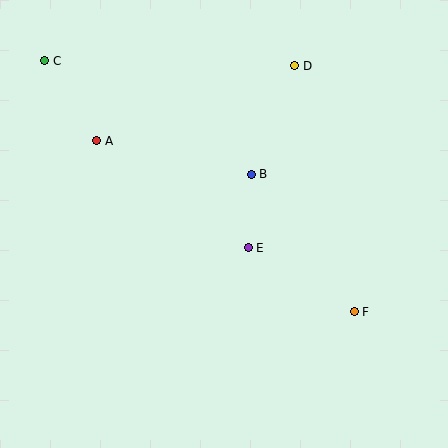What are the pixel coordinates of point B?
Point B is at (251, 174).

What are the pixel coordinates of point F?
Point F is at (354, 312).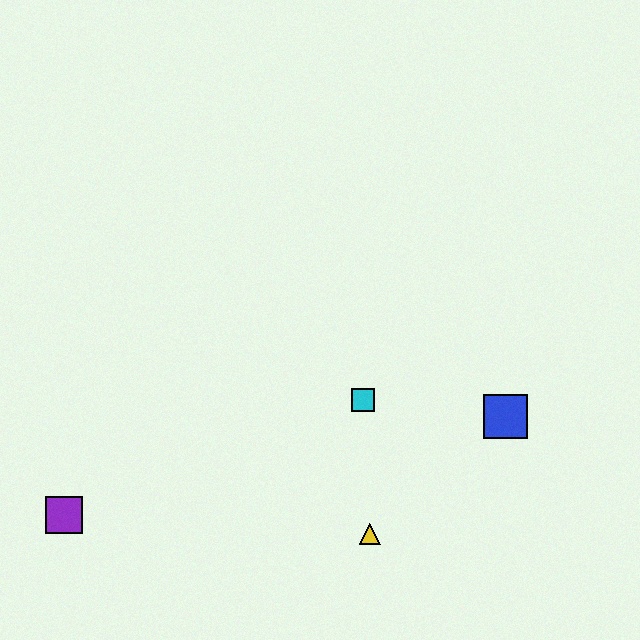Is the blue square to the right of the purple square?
Yes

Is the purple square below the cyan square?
Yes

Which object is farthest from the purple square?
The blue square is farthest from the purple square.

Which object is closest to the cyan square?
The yellow triangle is closest to the cyan square.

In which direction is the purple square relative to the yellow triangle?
The purple square is to the left of the yellow triangle.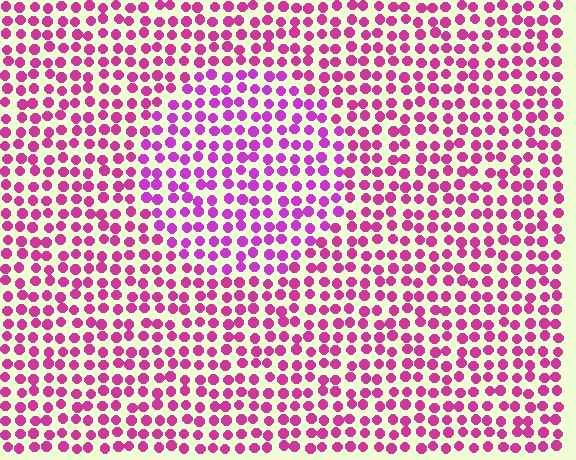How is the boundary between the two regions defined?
The boundary is defined purely by a slight shift in hue (about 23 degrees). Spacing, size, and orientation are identical on both sides.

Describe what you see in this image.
The image is filled with small magenta elements in a uniform arrangement. A circle-shaped region is visible where the elements are tinted to a slightly different hue, forming a subtle color boundary.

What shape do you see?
I see a circle.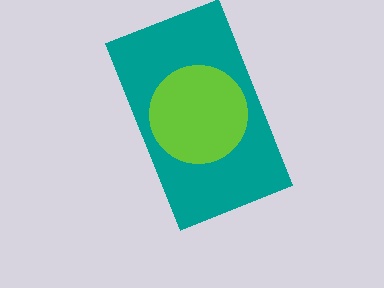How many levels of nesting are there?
2.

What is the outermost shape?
The teal rectangle.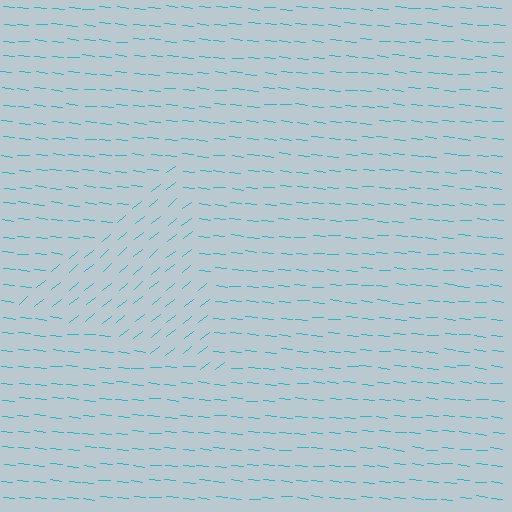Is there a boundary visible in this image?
Yes, there is a texture boundary formed by a change in line orientation.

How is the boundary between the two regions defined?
The boundary is defined purely by a change in line orientation (approximately 45 degrees difference). All lines are the same color and thickness.